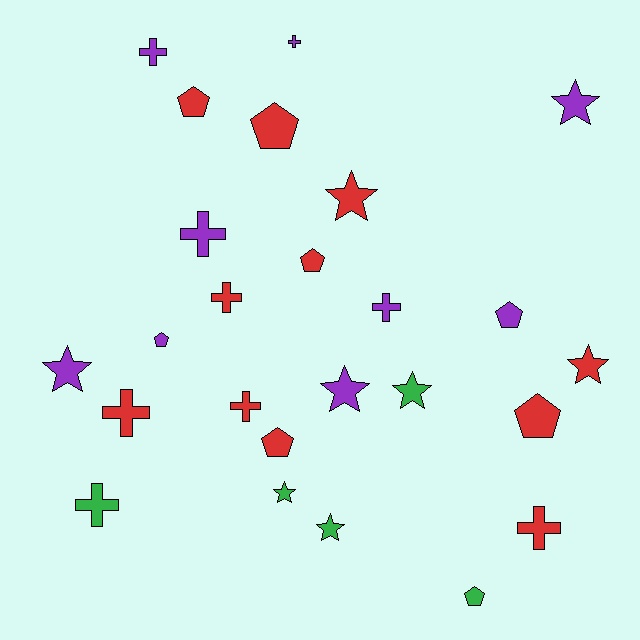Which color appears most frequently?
Red, with 11 objects.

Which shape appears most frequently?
Cross, with 9 objects.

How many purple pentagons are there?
There are 2 purple pentagons.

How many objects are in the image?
There are 25 objects.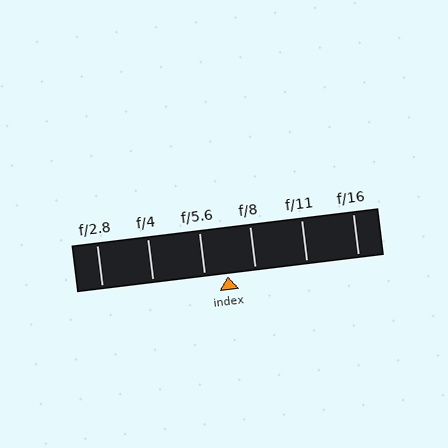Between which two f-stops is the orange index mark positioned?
The index mark is between f/5.6 and f/8.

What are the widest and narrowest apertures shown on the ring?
The widest aperture shown is f/2.8 and the narrowest is f/16.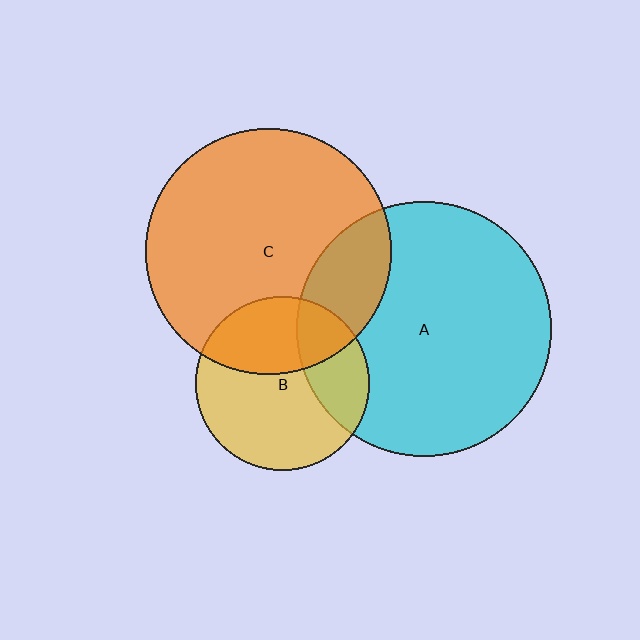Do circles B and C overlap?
Yes.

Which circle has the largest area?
Circle A (cyan).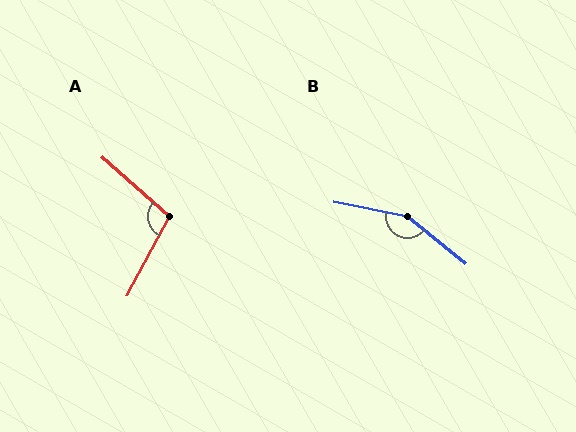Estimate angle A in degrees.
Approximately 103 degrees.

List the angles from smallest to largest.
A (103°), B (152°).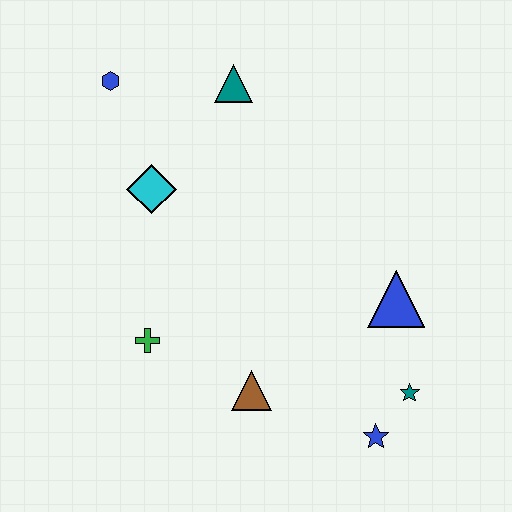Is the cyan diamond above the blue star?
Yes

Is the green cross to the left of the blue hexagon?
No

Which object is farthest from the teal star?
The blue hexagon is farthest from the teal star.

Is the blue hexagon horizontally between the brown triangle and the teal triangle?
No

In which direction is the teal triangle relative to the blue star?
The teal triangle is above the blue star.